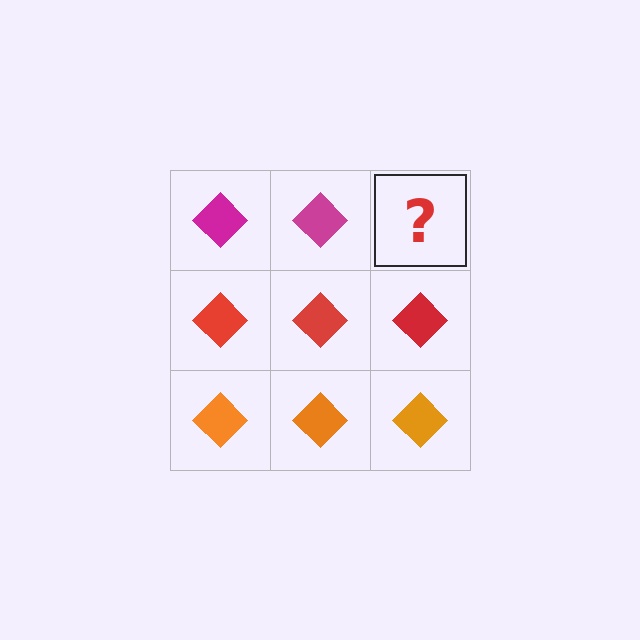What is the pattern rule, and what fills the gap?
The rule is that each row has a consistent color. The gap should be filled with a magenta diamond.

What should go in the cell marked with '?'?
The missing cell should contain a magenta diamond.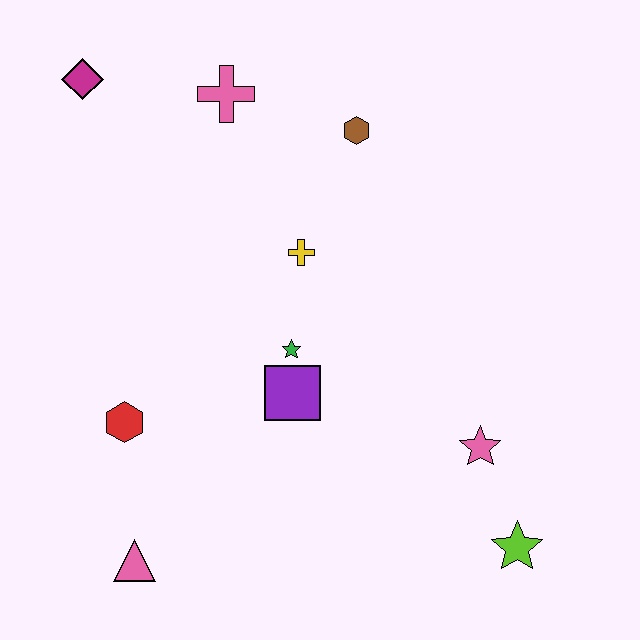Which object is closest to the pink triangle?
The red hexagon is closest to the pink triangle.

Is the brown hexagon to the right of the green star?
Yes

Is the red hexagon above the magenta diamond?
No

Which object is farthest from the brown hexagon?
The pink triangle is farthest from the brown hexagon.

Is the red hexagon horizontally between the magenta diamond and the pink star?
Yes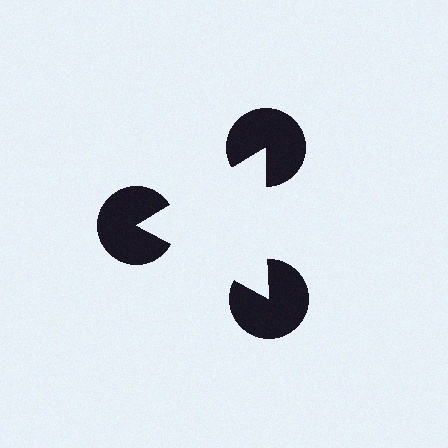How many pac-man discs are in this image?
There are 3 — one at each vertex of the illusory triangle.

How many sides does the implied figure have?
3 sides.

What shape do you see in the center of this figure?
An illusory triangle — its edges are inferred from the aligned wedge cuts in the pac-man discs, not physically drawn.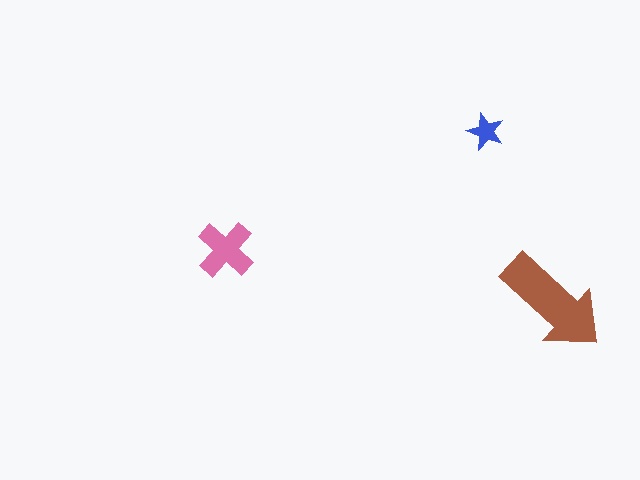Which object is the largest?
The brown arrow.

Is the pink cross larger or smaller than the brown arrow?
Smaller.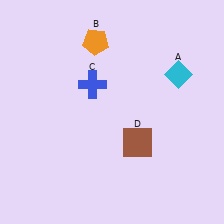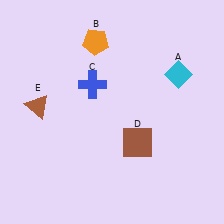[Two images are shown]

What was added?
A brown triangle (E) was added in Image 2.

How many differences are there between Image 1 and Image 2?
There is 1 difference between the two images.